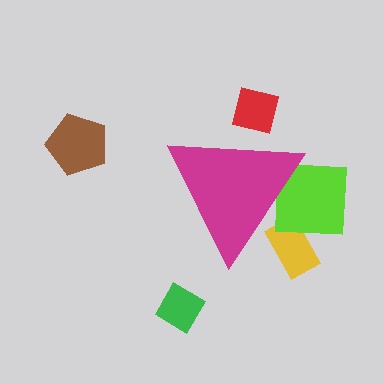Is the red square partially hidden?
Yes, the red square is partially hidden behind the magenta triangle.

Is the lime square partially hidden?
Yes, the lime square is partially hidden behind the magenta triangle.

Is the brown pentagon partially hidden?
No, the brown pentagon is fully visible.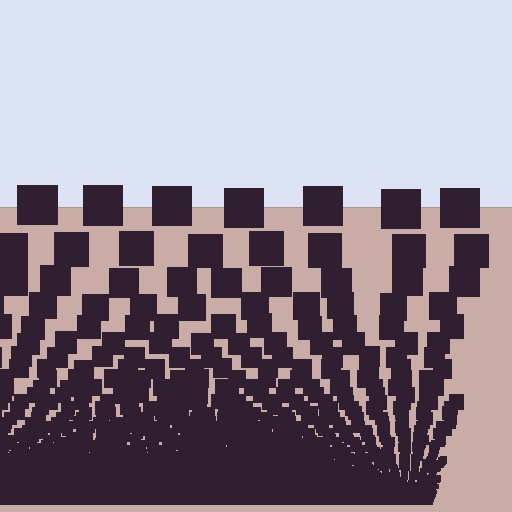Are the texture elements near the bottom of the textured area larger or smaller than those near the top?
Smaller. The gradient is inverted — elements near the bottom are smaller and denser.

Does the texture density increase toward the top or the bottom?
Density increases toward the bottom.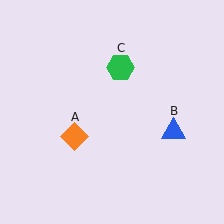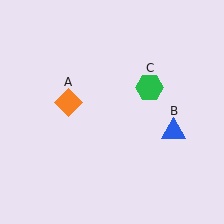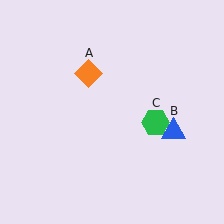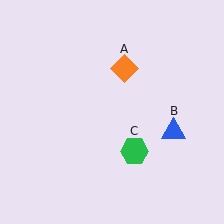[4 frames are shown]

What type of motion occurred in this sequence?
The orange diamond (object A), green hexagon (object C) rotated clockwise around the center of the scene.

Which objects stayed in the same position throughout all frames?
Blue triangle (object B) remained stationary.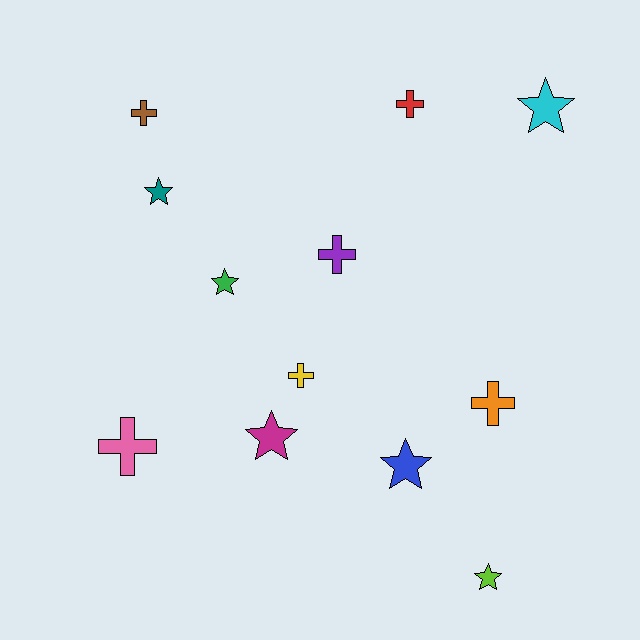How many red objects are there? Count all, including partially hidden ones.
There is 1 red object.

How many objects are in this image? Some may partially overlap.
There are 12 objects.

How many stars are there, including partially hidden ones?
There are 6 stars.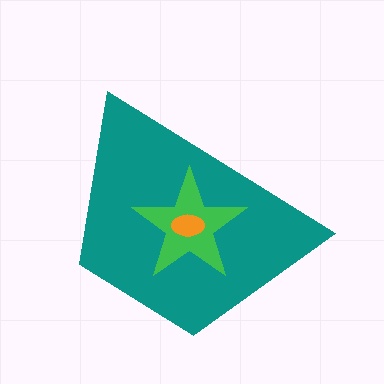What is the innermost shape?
The orange ellipse.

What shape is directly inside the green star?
The orange ellipse.